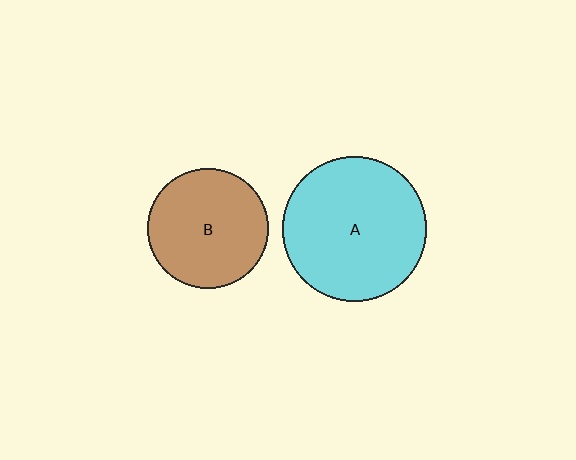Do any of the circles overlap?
No, none of the circles overlap.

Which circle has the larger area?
Circle A (cyan).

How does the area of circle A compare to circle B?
Approximately 1.4 times.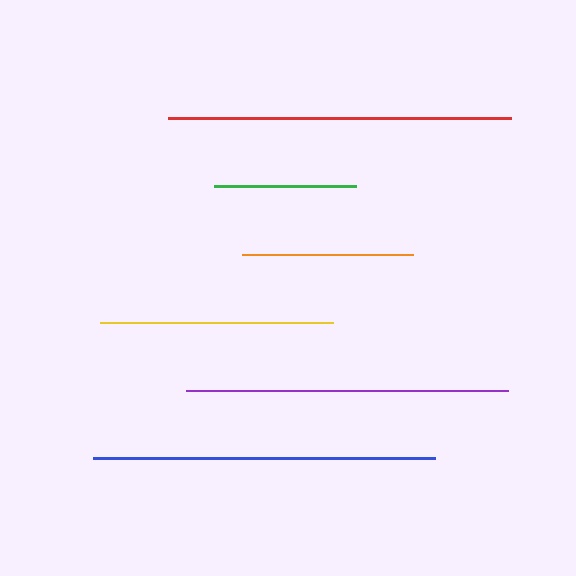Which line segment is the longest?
The red line is the longest at approximately 344 pixels.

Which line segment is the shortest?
The green line is the shortest at approximately 142 pixels.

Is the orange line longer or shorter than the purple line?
The purple line is longer than the orange line.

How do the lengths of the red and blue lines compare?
The red and blue lines are approximately the same length.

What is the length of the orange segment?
The orange segment is approximately 171 pixels long.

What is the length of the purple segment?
The purple segment is approximately 322 pixels long.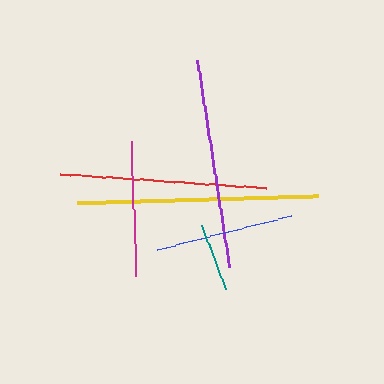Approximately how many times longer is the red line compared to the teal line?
The red line is approximately 3.0 times the length of the teal line.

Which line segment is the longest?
The yellow line is the longest at approximately 241 pixels.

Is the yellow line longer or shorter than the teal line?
The yellow line is longer than the teal line.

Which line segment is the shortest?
The teal line is the shortest at approximately 69 pixels.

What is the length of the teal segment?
The teal segment is approximately 69 pixels long.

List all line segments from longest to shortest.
From longest to shortest: yellow, purple, red, blue, magenta, teal.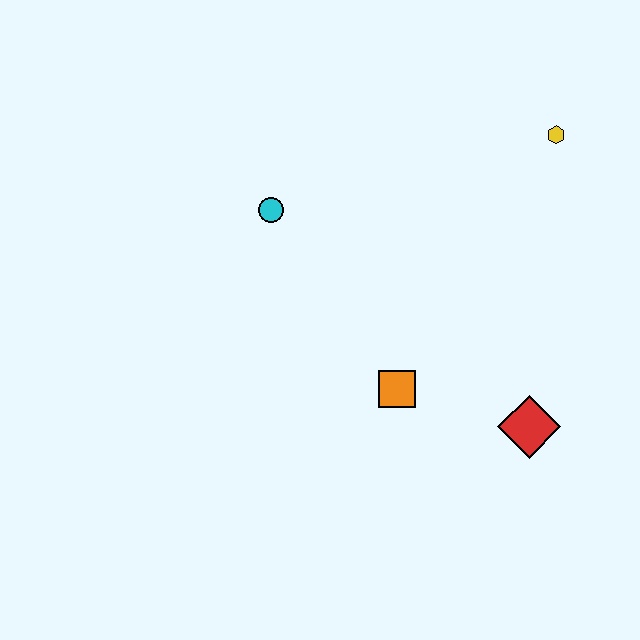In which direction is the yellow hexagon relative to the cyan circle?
The yellow hexagon is to the right of the cyan circle.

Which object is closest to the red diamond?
The orange square is closest to the red diamond.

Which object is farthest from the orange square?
The yellow hexagon is farthest from the orange square.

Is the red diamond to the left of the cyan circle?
No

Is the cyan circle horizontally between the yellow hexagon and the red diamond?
No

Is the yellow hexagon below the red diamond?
No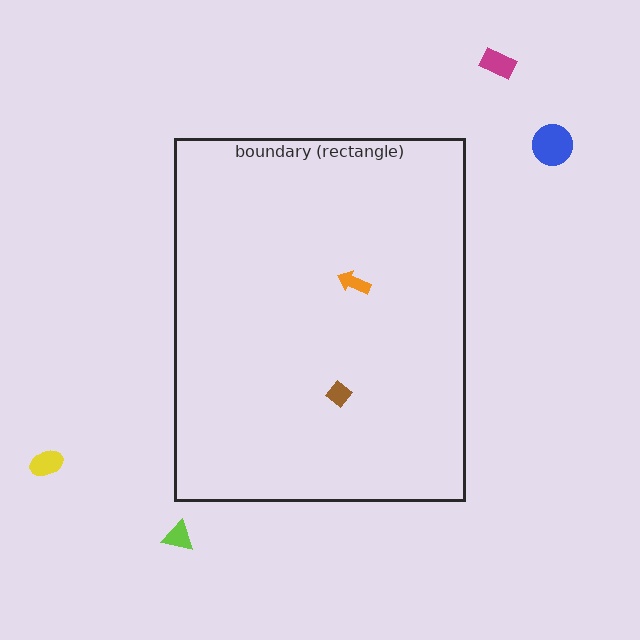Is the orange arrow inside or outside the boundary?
Inside.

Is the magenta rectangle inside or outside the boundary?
Outside.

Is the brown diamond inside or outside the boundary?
Inside.